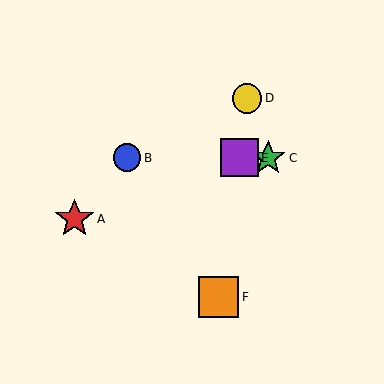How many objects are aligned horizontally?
3 objects (B, C, E) are aligned horizontally.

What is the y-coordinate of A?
Object A is at y≈219.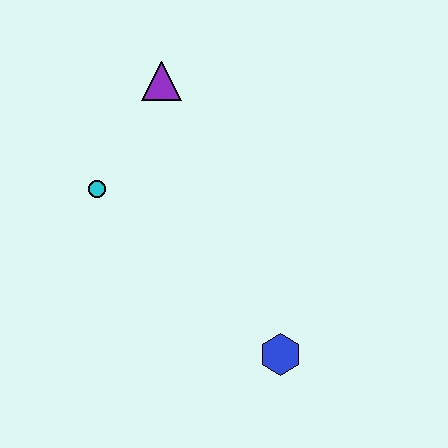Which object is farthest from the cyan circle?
The blue hexagon is farthest from the cyan circle.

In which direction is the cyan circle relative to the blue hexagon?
The cyan circle is to the left of the blue hexagon.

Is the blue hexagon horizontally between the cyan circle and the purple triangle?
No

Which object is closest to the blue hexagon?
The cyan circle is closest to the blue hexagon.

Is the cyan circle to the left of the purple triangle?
Yes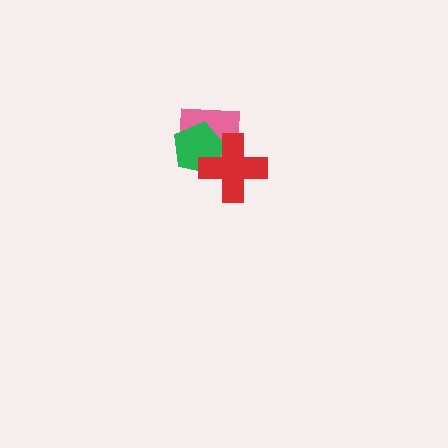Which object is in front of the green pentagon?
The red cross is in front of the green pentagon.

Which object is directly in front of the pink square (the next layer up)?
The green pentagon is directly in front of the pink square.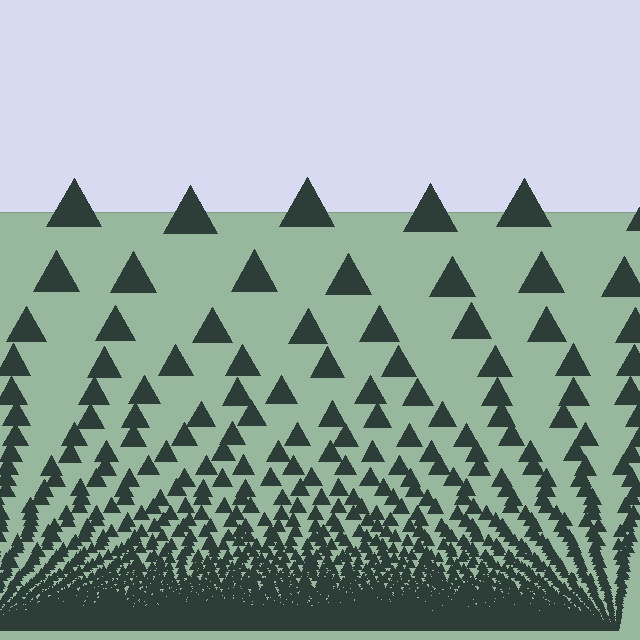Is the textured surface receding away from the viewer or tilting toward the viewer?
The surface appears to tilt toward the viewer. Texture elements get larger and sparser toward the top.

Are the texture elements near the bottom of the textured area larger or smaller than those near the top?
Smaller. The gradient is inverted — elements near the bottom are smaller and denser.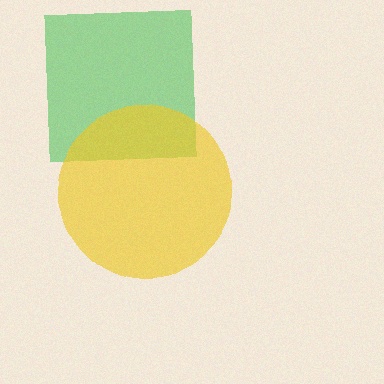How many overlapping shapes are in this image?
There are 2 overlapping shapes in the image.